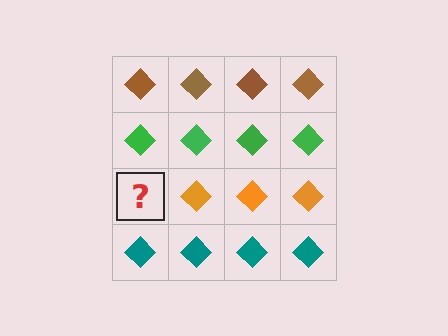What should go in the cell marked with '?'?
The missing cell should contain an orange diamond.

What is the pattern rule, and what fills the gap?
The rule is that each row has a consistent color. The gap should be filled with an orange diamond.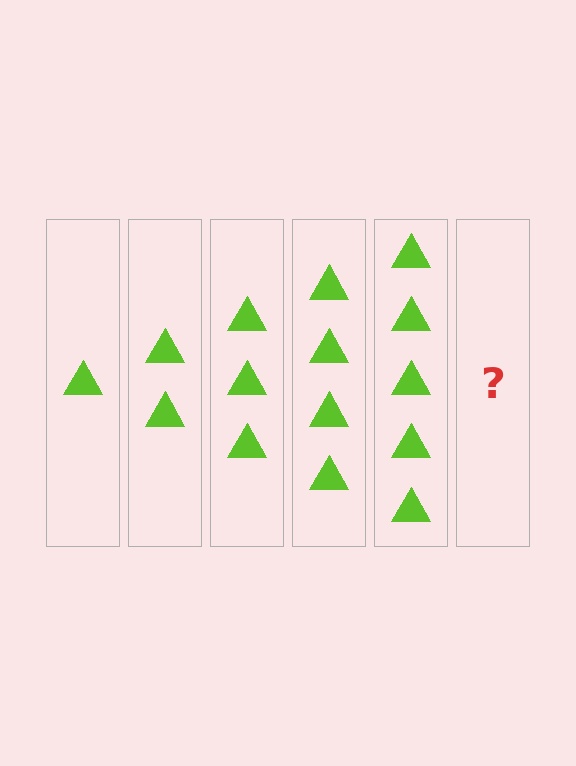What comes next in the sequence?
The next element should be 6 triangles.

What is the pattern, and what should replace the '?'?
The pattern is that each step adds one more triangle. The '?' should be 6 triangles.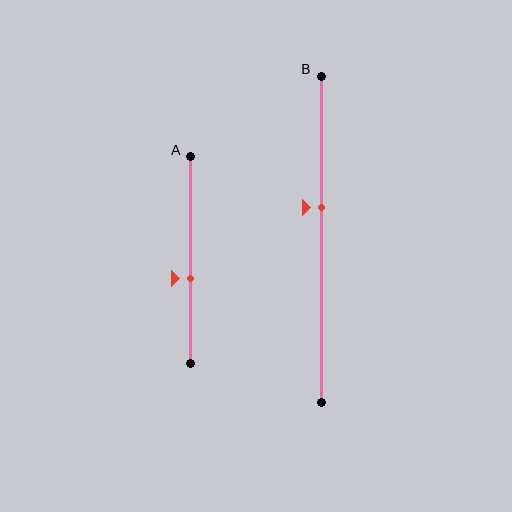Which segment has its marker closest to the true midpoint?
Segment A has its marker closest to the true midpoint.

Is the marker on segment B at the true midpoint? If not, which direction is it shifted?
No, the marker on segment B is shifted upward by about 10% of the segment length.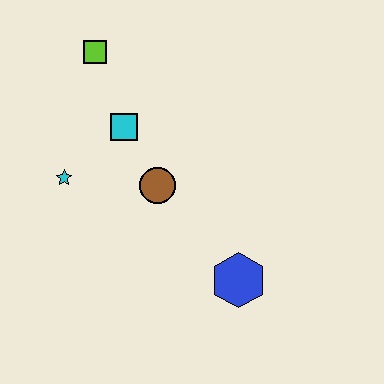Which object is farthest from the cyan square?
The blue hexagon is farthest from the cyan square.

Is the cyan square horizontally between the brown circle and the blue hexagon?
No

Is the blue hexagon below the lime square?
Yes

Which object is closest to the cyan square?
The brown circle is closest to the cyan square.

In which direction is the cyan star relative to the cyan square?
The cyan star is to the left of the cyan square.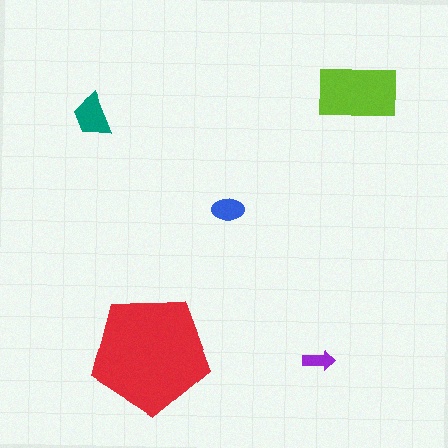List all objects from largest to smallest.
The red pentagon, the lime rectangle, the teal trapezoid, the blue ellipse, the purple arrow.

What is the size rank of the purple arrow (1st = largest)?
5th.